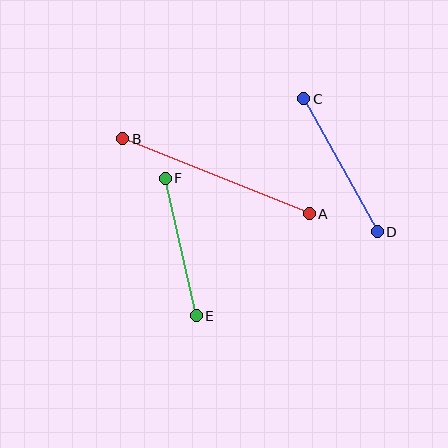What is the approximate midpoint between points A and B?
The midpoint is at approximately (216, 176) pixels.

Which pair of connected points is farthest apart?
Points A and B are farthest apart.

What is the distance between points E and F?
The distance is approximately 141 pixels.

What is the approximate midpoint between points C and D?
The midpoint is at approximately (341, 165) pixels.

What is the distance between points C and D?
The distance is approximately 152 pixels.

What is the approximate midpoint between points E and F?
The midpoint is at approximately (181, 247) pixels.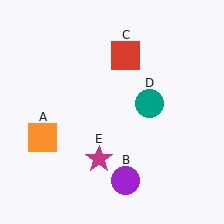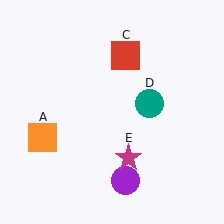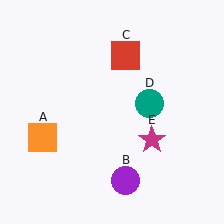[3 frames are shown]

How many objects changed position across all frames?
1 object changed position: magenta star (object E).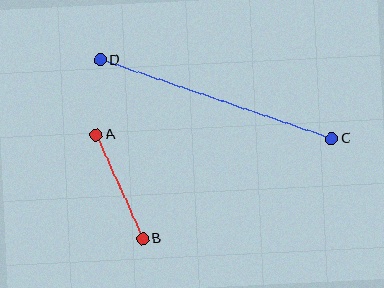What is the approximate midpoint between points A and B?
The midpoint is at approximately (120, 187) pixels.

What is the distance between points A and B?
The distance is approximately 114 pixels.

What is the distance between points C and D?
The distance is approximately 244 pixels.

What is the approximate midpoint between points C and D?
The midpoint is at approximately (216, 99) pixels.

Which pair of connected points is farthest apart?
Points C and D are farthest apart.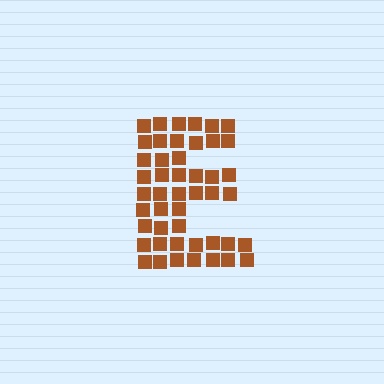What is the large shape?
The large shape is the letter E.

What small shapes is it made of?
It is made of small squares.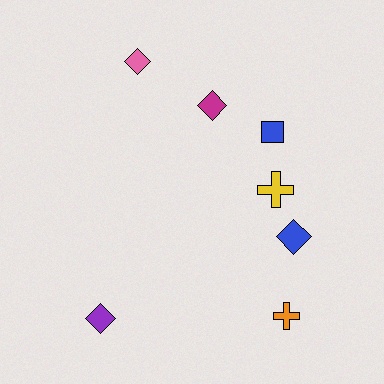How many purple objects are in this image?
There is 1 purple object.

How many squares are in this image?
There is 1 square.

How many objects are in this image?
There are 7 objects.